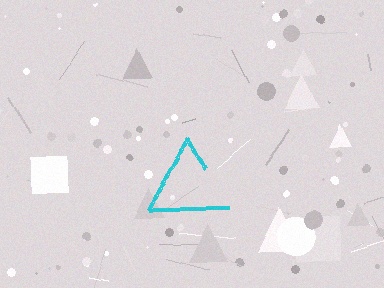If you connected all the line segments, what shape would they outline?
They would outline a triangle.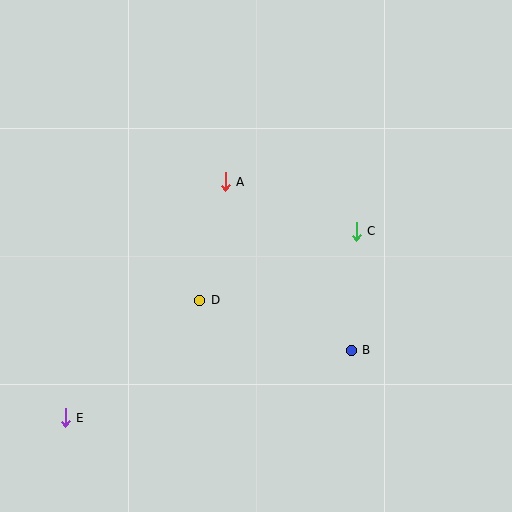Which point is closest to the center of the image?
Point D at (200, 300) is closest to the center.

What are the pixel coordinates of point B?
Point B is at (351, 350).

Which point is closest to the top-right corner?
Point C is closest to the top-right corner.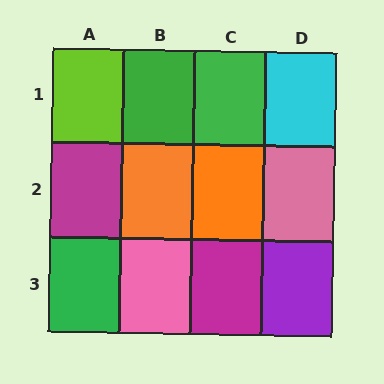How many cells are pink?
2 cells are pink.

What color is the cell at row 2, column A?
Magenta.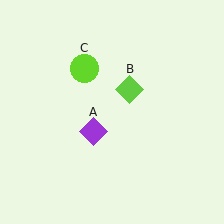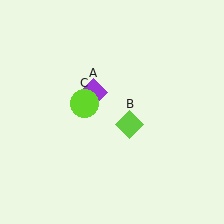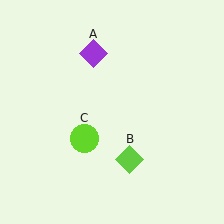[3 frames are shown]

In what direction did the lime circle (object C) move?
The lime circle (object C) moved down.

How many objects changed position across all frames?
3 objects changed position: purple diamond (object A), lime diamond (object B), lime circle (object C).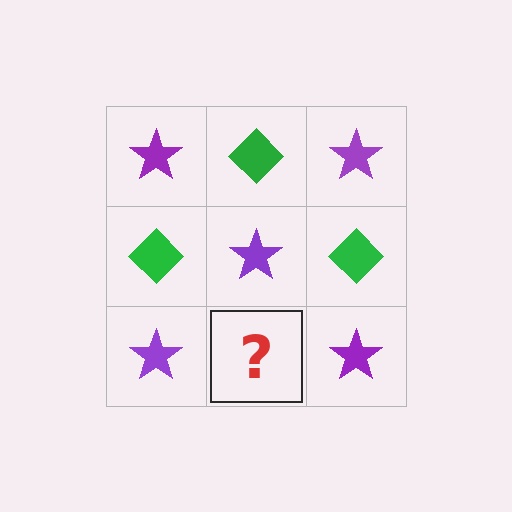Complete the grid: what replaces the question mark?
The question mark should be replaced with a green diamond.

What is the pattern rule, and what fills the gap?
The rule is that it alternates purple star and green diamond in a checkerboard pattern. The gap should be filled with a green diamond.